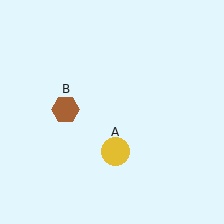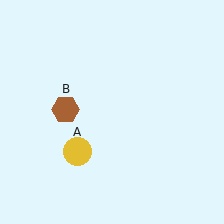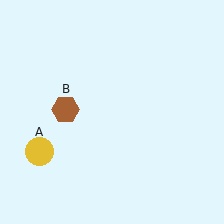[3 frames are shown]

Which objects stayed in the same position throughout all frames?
Brown hexagon (object B) remained stationary.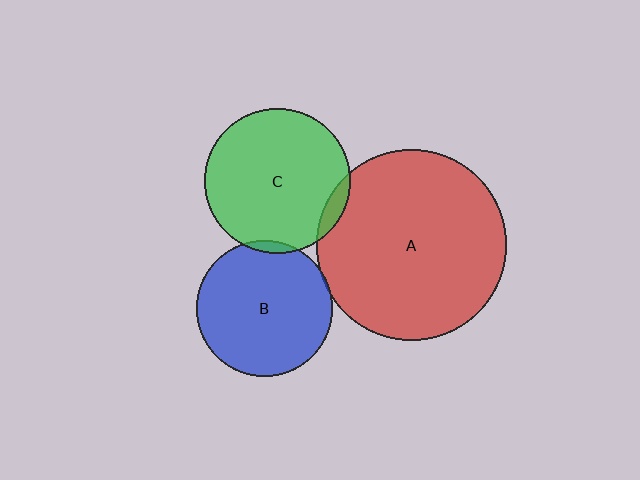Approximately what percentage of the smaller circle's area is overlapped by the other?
Approximately 5%.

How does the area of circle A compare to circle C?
Approximately 1.7 times.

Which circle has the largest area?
Circle A (red).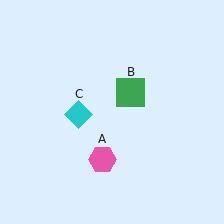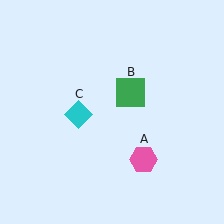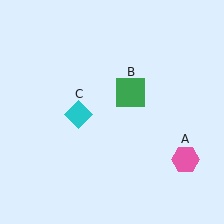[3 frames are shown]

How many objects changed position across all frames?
1 object changed position: pink hexagon (object A).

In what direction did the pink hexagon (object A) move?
The pink hexagon (object A) moved right.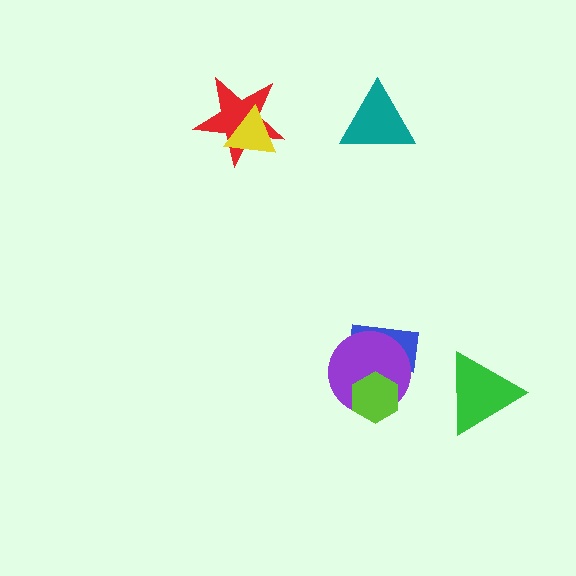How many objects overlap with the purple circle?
2 objects overlap with the purple circle.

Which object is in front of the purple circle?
The lime hexagon is in front of the purple circle.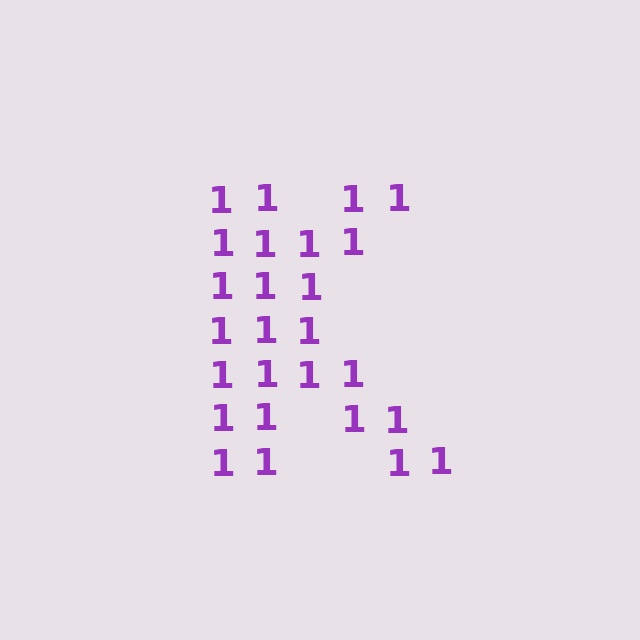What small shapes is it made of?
It is made of small digit 1's.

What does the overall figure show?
The overall figure shows the letter K.